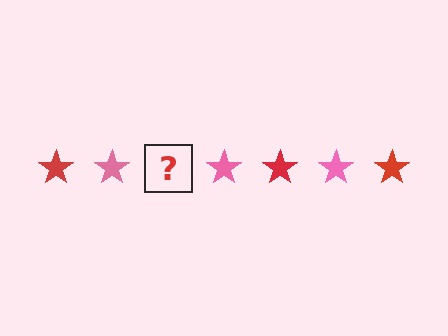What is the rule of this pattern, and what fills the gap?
The rule is that the pattern cycles through red, pink stars. The gap should be filled with a red star.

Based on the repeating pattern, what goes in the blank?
The blank should be a red star.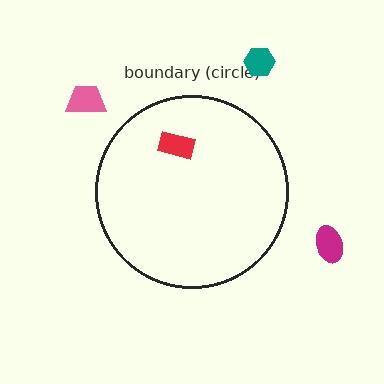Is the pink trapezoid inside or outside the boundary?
Outside.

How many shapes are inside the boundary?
1 inside, 3 outside.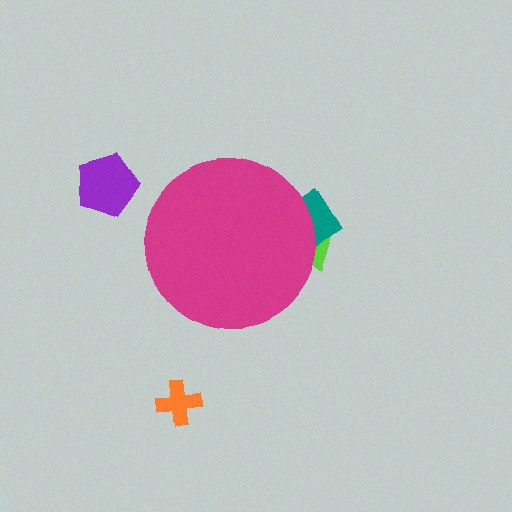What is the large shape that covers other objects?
A magenta circle.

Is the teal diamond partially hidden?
Yes, the teal diamond is partially hidden behind the magenta circle.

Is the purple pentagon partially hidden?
No, the purple pentagon is fully visible.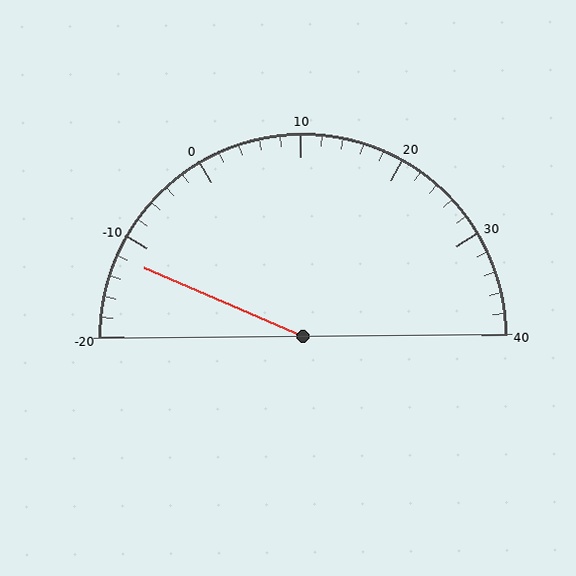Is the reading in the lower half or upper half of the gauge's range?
The reading is in the lower half of the range (-20 to 40).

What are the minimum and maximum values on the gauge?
The gauge ranges from -20 to 40.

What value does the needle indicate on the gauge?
The needle indicates approximately -12.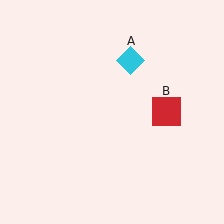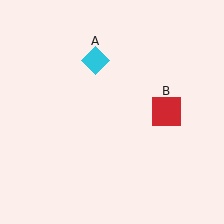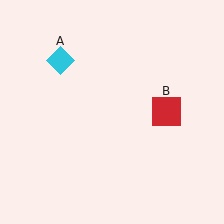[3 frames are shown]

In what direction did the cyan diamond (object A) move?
The cyan diamond (object A) moved left.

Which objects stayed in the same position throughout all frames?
Red square (object B) remained stationary.